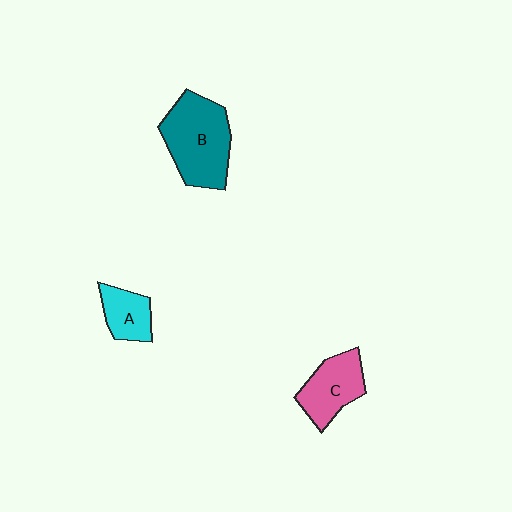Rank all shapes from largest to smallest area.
From largest to smallest: B (teal), C (pink), A (cyan).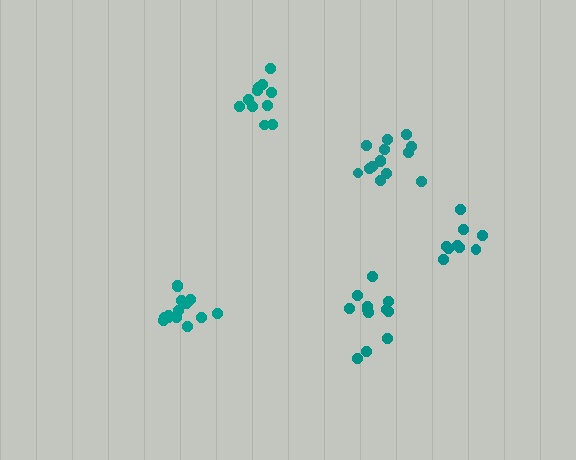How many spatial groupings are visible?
There are 5 spatial groupings.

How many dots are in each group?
Group 1: 9 dots, Group 2: 14 dots, Group 3: 11 dots, Group 4: 14 dots, Group 5: 12 dots (60 total).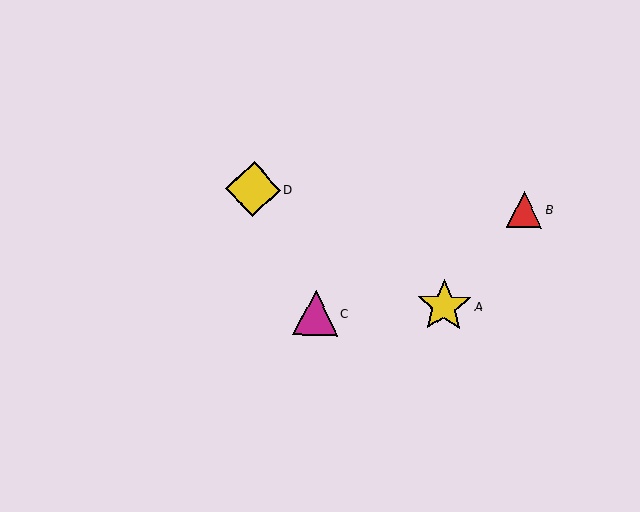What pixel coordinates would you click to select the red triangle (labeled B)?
Click at (524, 209) to select the red triangle B.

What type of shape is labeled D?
Shape D is a yellow diamond.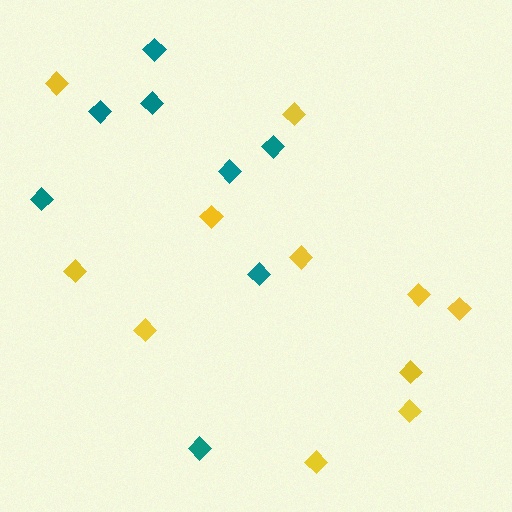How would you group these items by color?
There are 2 groups: one group of teal diamonds (8) and one group of yellow diamonds (11).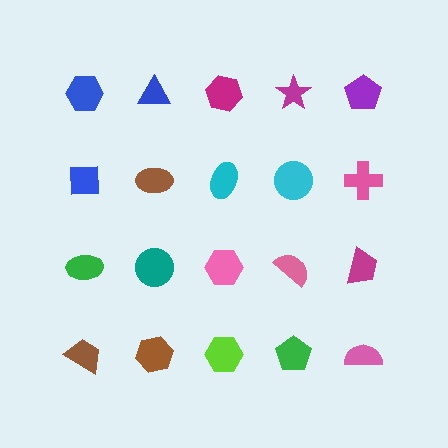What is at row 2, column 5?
A pink cross.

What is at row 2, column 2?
A brown ellipse.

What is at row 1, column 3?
A magenta hexagon.